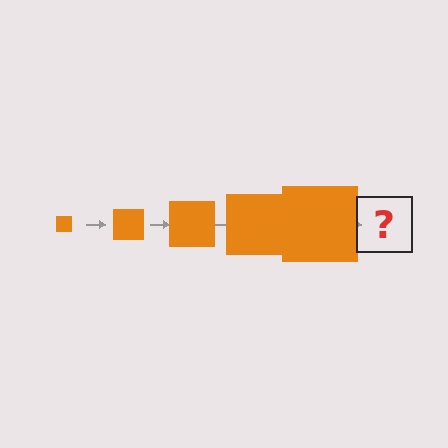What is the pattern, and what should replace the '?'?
The pattern is that the square gets progressively larger each step. The '?' should be an orange square, larger than the previous one.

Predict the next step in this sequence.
The next step is an orange square, larger than the previous one.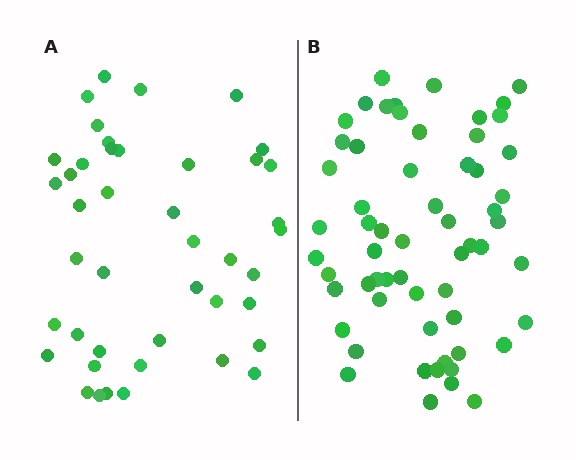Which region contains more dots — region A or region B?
Region B (the right region) has more dots.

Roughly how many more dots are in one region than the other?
Region B has approximately 15 more dots than region A.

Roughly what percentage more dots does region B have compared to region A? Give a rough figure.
About 40% more.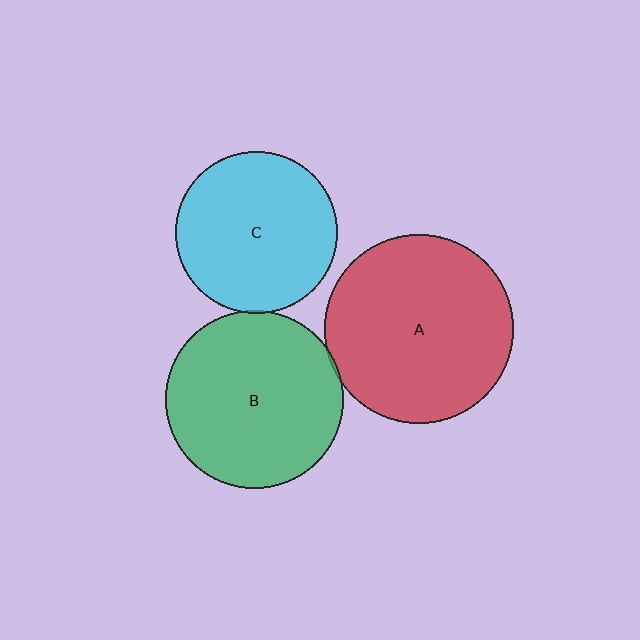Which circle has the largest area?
Circle A (red).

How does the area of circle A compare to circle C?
Approximately 1.4 times.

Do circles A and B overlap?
Yes.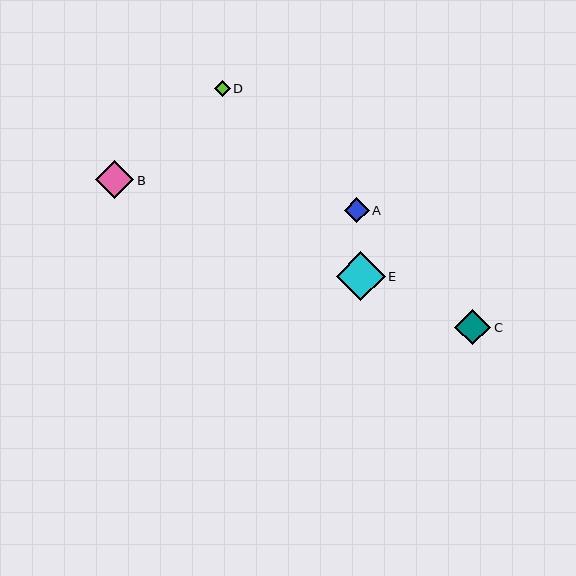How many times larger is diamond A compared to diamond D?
Diamond A is approximately 1.6 times the size of diamond D.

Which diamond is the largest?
Diamond E is the largest with a size of approximately 49 pixels.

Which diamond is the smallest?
Diamond D is the smallest with a size of approximately 16 pixels.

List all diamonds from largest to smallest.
From largest to smallest: E, B, C, A, D.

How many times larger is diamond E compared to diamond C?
Diamond E is approximately 1.4 times the size of diamond C.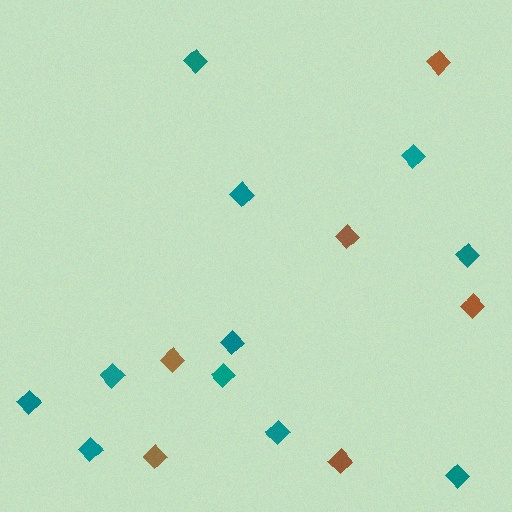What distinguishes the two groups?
There are 2 groups: one group of brown diamonds (6) and one group of teal diamonds (11).